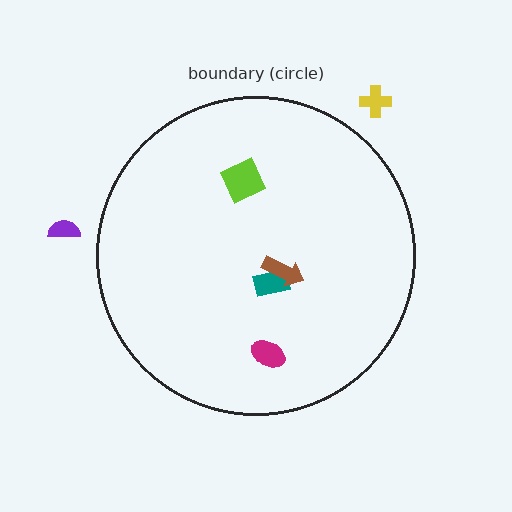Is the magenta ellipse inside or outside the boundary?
Inside.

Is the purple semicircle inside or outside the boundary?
Outside.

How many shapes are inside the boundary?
4 inside, 2 outside.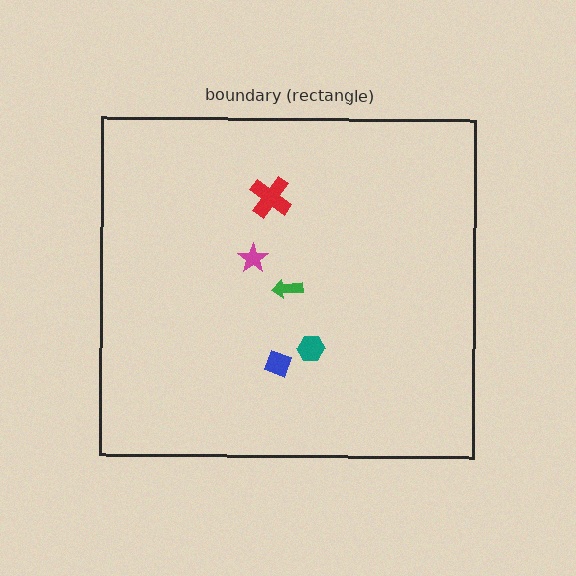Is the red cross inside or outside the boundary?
Inside.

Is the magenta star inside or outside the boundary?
Inside.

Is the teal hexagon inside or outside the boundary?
Inside.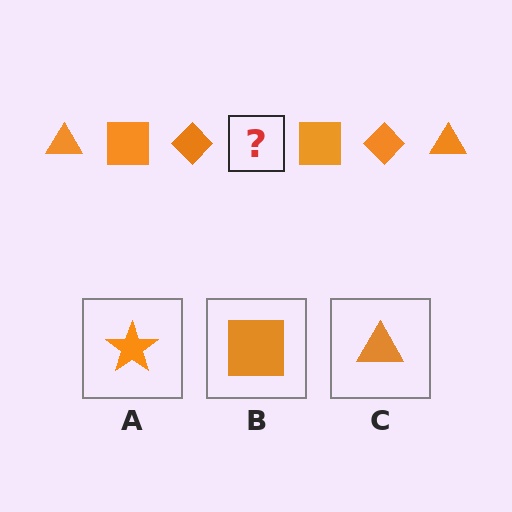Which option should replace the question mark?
Option C.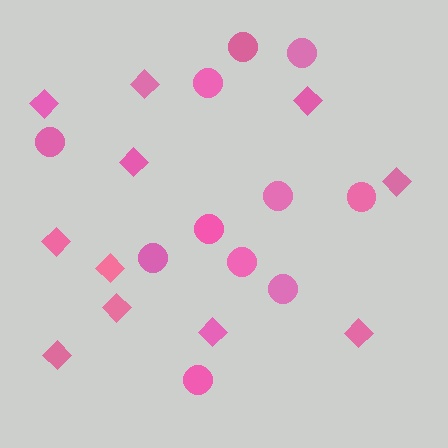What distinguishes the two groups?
There are 2 groups: one group of circles (11) and one group of diamonds (11).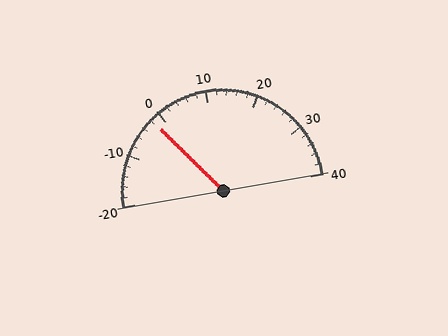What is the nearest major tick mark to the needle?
The nearest major tick mark is 0.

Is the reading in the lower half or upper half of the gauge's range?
The reading is in the lower half of the range (-20 to 40).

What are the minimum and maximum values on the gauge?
The gauge ranges from -20 to 40.